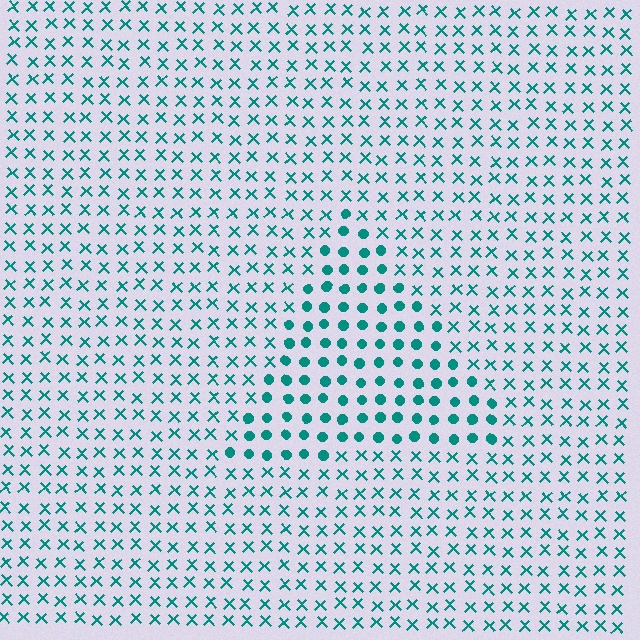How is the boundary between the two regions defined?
The boundary is defined by a change in element shape: circles inside vs. X marks outside. All elements share the same color and spacing.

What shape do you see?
I see a triangle.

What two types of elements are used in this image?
The image uses circles inside the triangle region and X marks outside it.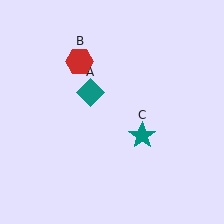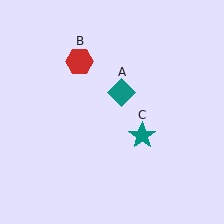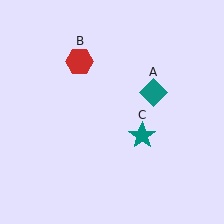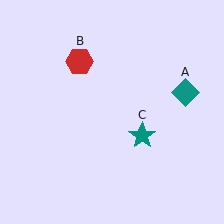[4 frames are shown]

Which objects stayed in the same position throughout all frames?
Red hexagon (object B) and teal star (object C) remained stationary.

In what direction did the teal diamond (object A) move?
The teal diamond (object A) moved right.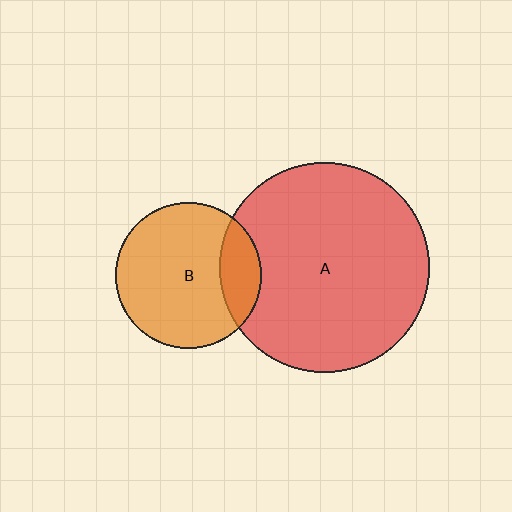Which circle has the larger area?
Circle A (red).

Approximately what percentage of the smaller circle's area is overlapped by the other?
Approximately 20%.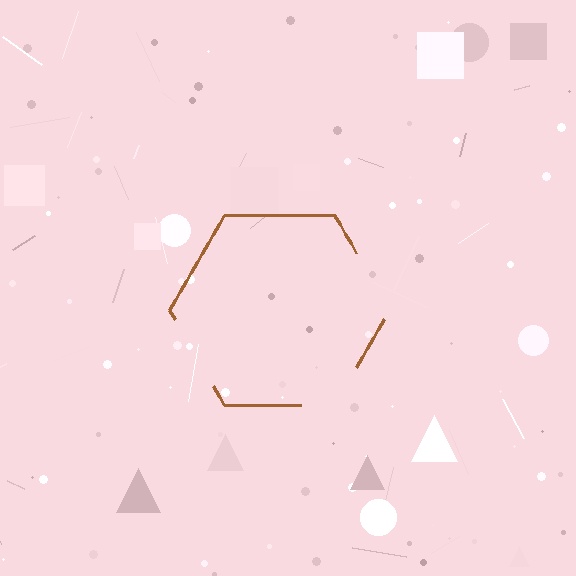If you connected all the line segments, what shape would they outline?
They would outline a hexagon.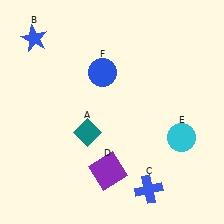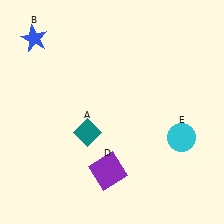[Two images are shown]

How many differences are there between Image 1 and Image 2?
There are 2 differences between the two images.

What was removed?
The blue cross (C), the blue circle (F) were removed in Image 2.